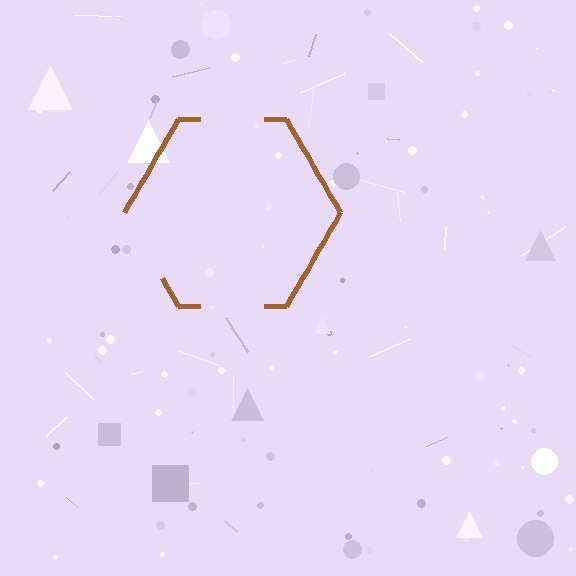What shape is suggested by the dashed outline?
The dashed outline suggests a hexagon.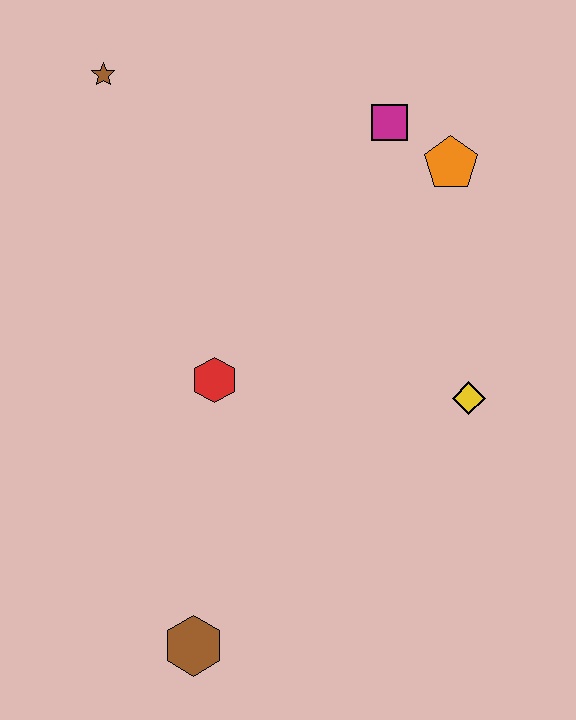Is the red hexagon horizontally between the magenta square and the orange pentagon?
No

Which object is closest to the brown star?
The magenta square is closest to the brown star.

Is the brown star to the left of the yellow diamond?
Yes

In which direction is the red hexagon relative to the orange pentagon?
The red hexagon is to the left of the orange pentagon.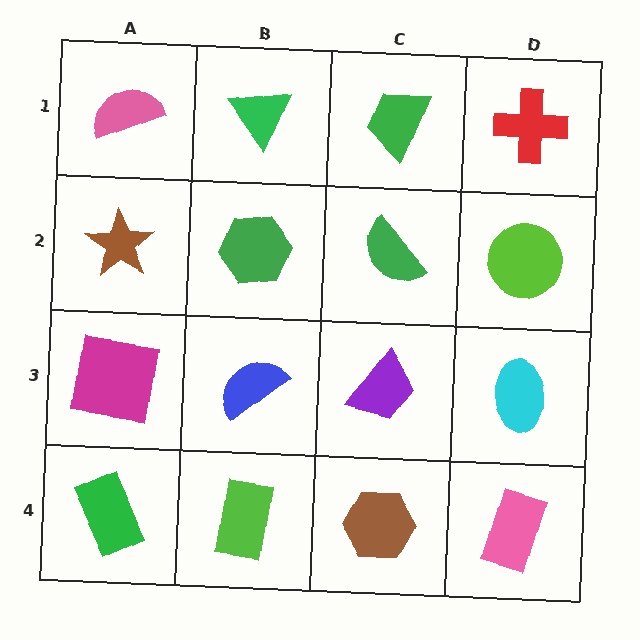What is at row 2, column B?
A green hexagon.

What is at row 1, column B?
A green triangle.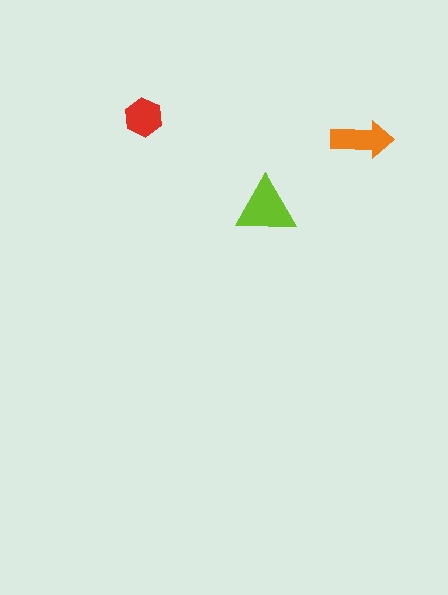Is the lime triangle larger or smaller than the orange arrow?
Larger.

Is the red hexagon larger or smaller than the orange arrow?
Smaller.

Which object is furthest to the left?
The red hexagon is leftmost.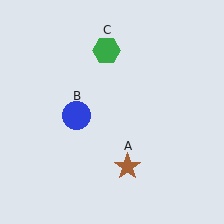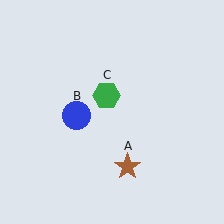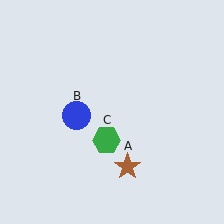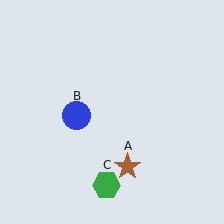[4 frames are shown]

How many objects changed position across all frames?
1 object changed position: green hexagon (object C).